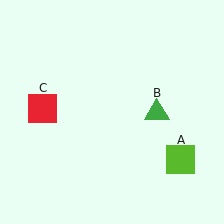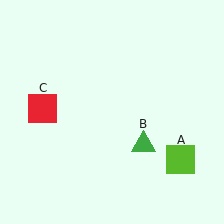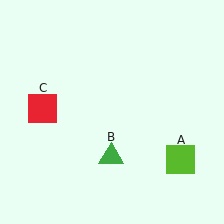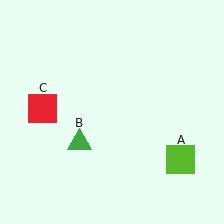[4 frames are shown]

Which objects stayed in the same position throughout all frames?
Lime square (object A) and red square (object C) remained stationary.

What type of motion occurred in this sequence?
The green triangle (object B) rotated clockwise around the center of the scene.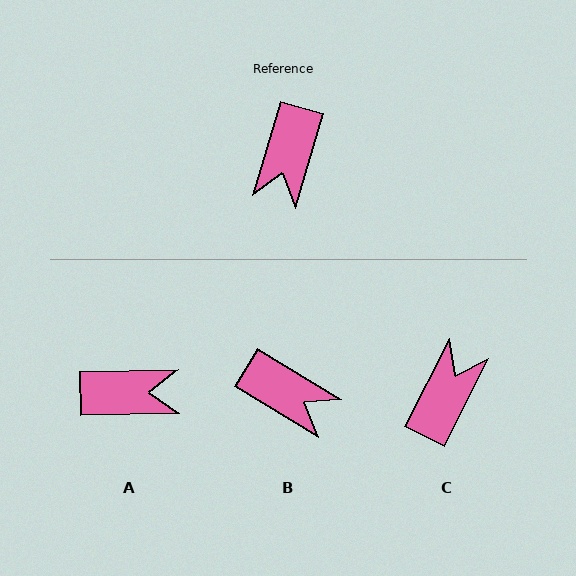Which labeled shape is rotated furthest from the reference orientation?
C, about 169 degrees away.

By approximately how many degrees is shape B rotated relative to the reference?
Approximately 75 degrees counter-clockwise.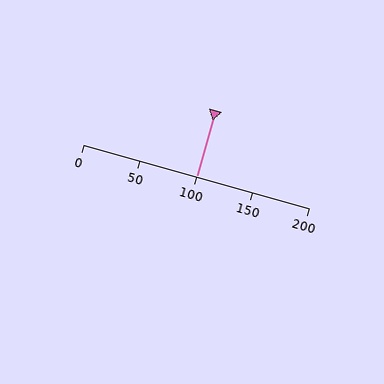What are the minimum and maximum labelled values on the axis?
The axis runs from 0 to 200.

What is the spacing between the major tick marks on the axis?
The major ticks are spaced 50 apart.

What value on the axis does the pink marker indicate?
The marker indicates approximately 100.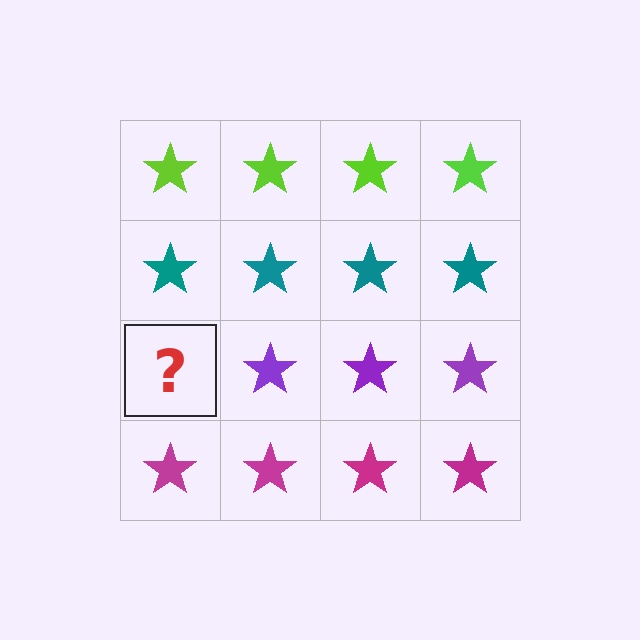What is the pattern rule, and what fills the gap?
The rule is that each row has a consistent color. The gap should be filled with a purple star.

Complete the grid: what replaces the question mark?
The question mark should be replaced with a purple star.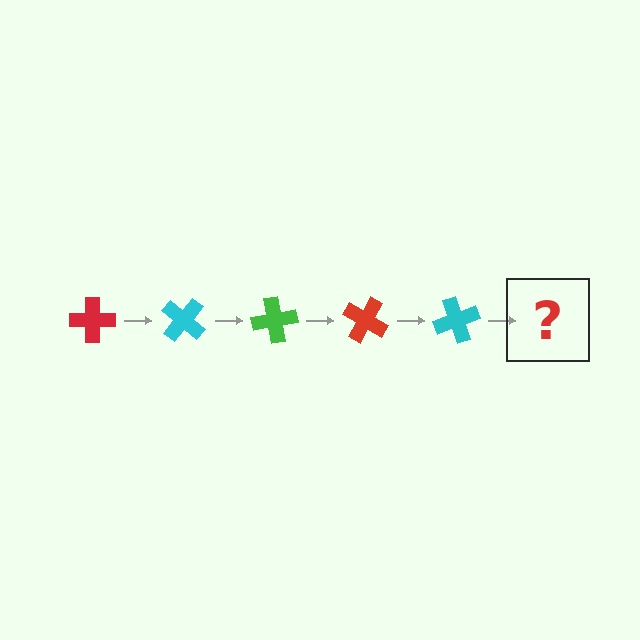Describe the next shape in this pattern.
It should be a green cross, rotated 200 degrees from the start.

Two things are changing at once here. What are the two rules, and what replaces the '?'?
The two rules are that it rotates 40 degrees each step and the color cycles through red, cyan, and green. The '?' should be a green cross, rotated 200 degrees from the start.